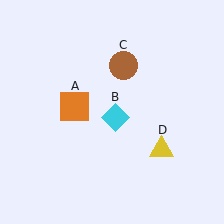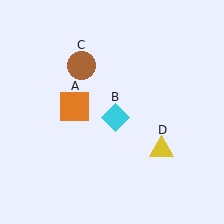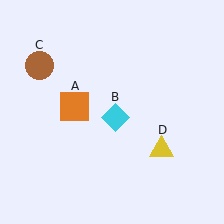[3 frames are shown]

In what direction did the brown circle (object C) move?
The brown circle (object C) moved left.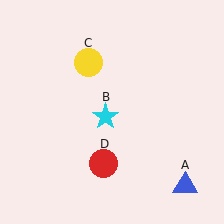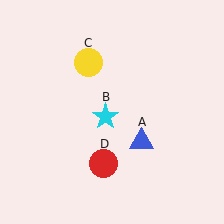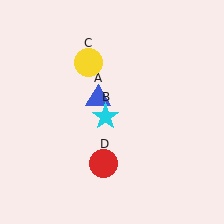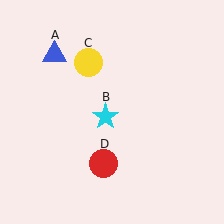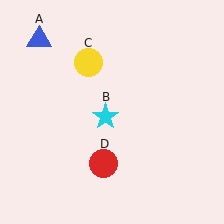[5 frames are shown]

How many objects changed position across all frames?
1 object changed position: blue triangle (object A).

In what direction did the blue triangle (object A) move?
The blue triangle (object A) moved up and to the left.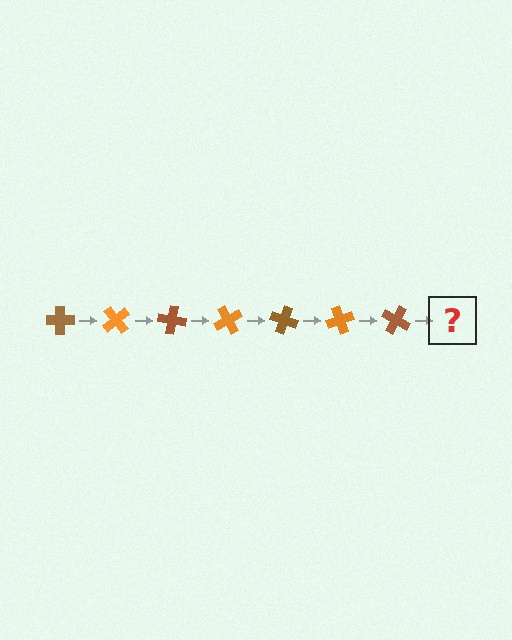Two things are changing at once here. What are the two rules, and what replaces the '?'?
The two rules are that it rotates 50 degrees each step and the color cycles through brown and orange. The '?' should be an orange cross, rotated 350 degrees from the start.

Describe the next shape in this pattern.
It should be an orange cross, rotated 350 degrees from the start.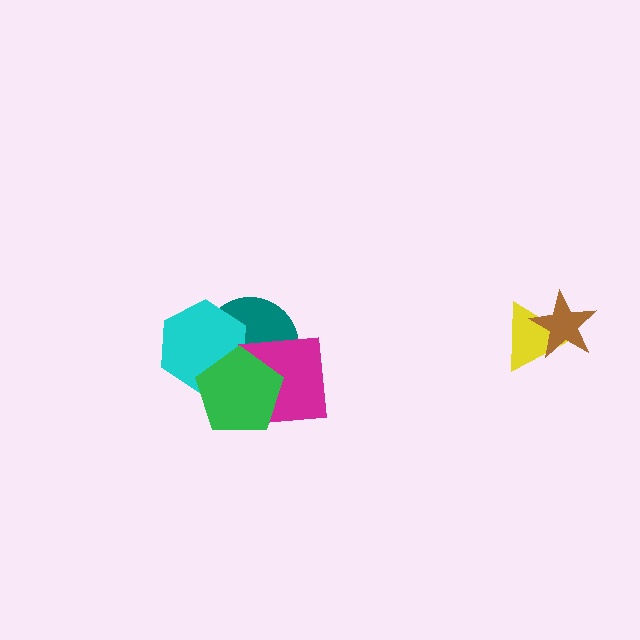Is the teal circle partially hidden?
Yes, it is partially covered by another shape.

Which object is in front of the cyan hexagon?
The green pentagon is in front of the cyan hexagon.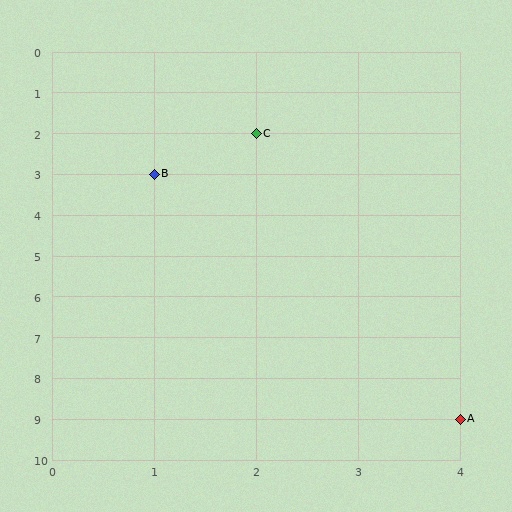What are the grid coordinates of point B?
Point B is at grid coordinates (1, 3).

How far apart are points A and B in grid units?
Points A and B are 3 columns and 6 rows apart (about 6.7 grid units diagonally).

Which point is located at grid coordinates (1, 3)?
Point B is at (1, 3).